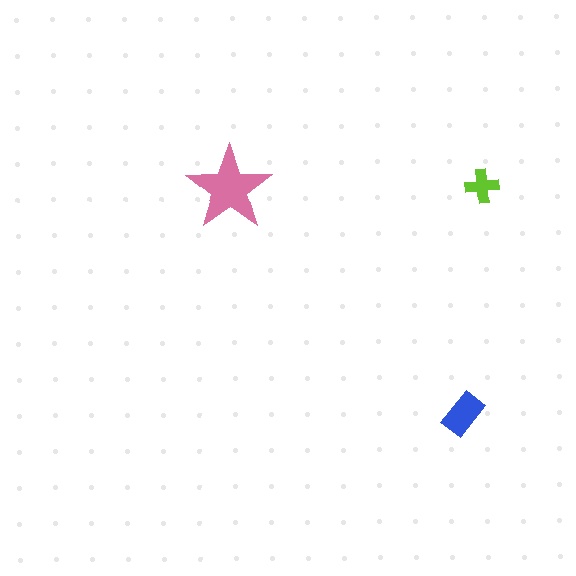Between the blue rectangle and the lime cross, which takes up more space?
The blue rectangle.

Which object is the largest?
The pink star.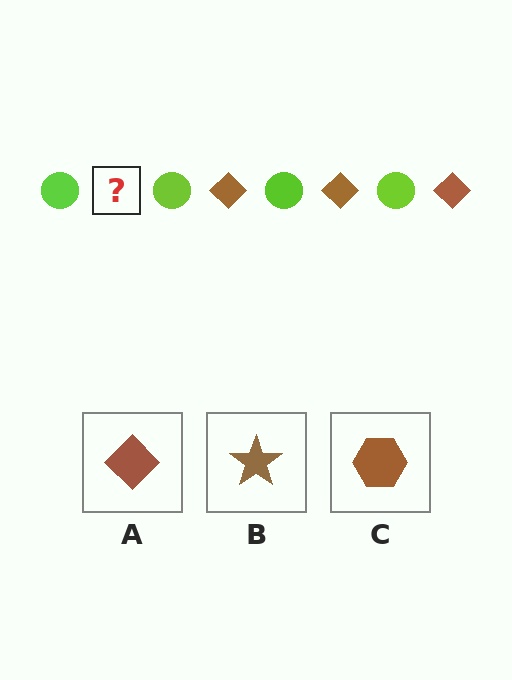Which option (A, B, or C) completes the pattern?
A.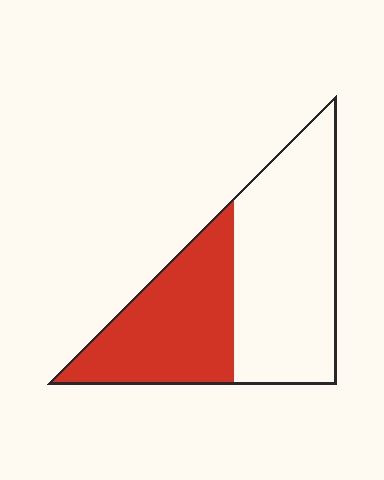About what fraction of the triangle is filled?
About two fifths (2/5).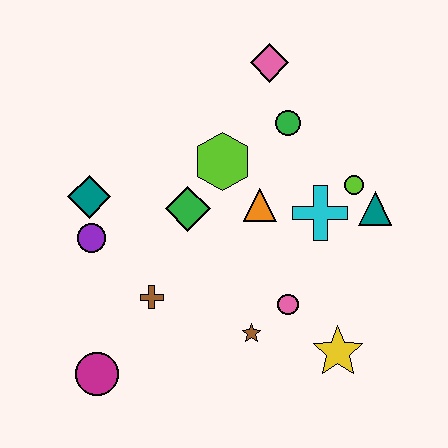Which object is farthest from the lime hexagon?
The magenta circle is farthest from the lime hexagon.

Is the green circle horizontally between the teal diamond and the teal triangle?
Yes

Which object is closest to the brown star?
The pink circle is closest to the brown star.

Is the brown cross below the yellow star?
No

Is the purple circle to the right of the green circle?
No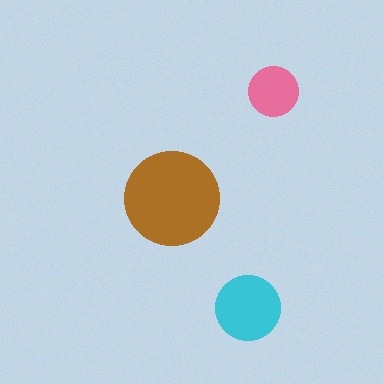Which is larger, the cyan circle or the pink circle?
The cyan one.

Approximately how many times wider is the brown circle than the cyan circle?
About 1.5 times wider.